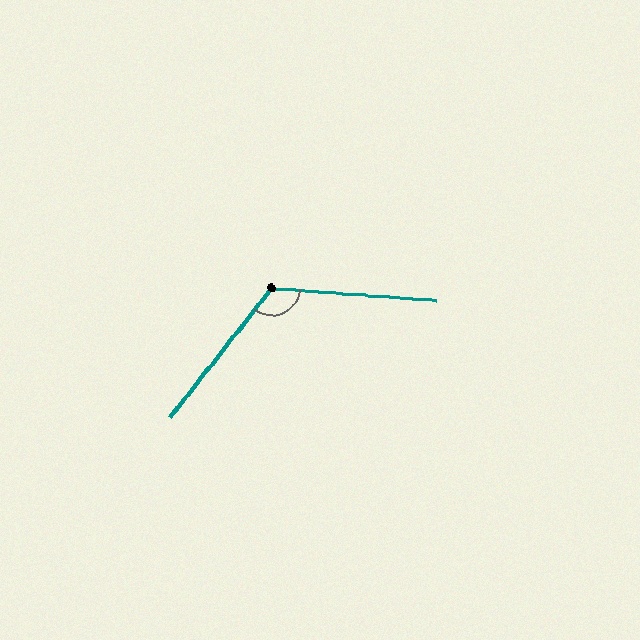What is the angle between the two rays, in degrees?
Approximately 124 degrees.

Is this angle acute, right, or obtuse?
It is obtuse.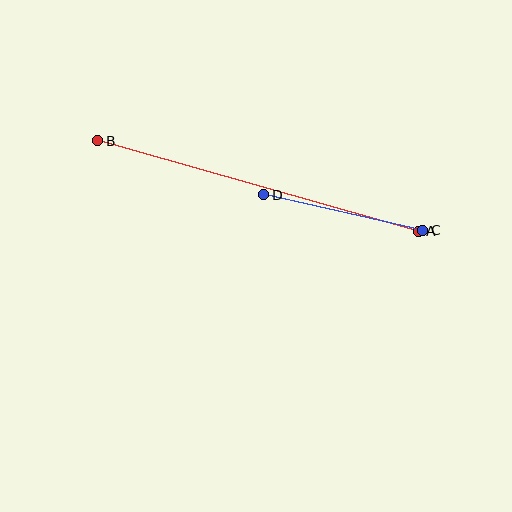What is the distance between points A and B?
The distance is approximately 333 pixels.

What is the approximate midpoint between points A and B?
The midpoint is at approximately (258, 186) pixels.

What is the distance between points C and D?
The distance is approximately 163 pixels.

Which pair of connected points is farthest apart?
Points A and B are farthest apart.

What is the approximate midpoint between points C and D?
The midpoint is at approximately (343, 212) pixels.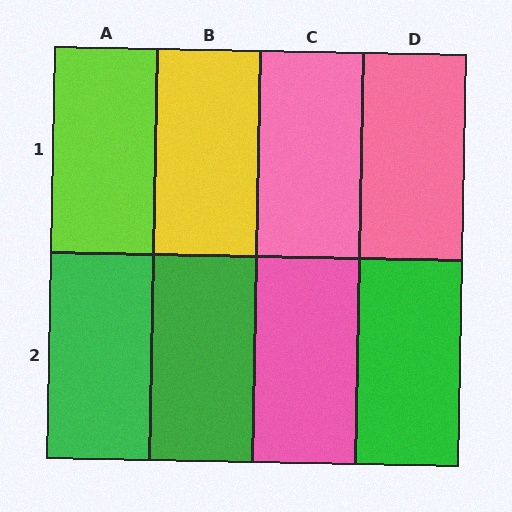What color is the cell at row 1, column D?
Pink.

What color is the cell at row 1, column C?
Pink.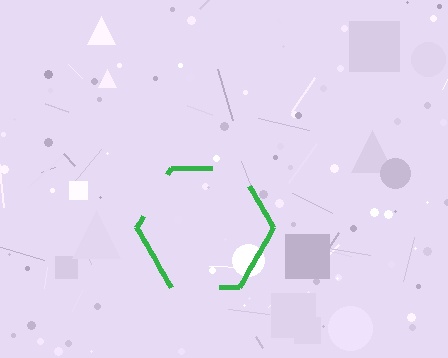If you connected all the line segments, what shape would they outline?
They would outline a hexagon.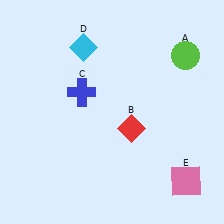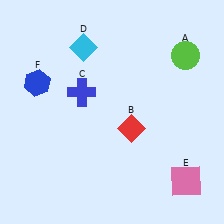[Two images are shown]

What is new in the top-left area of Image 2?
A blue hexagon (F) was added in the top-left area of Image 2.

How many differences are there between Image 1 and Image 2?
There is 1 difference between the two images.